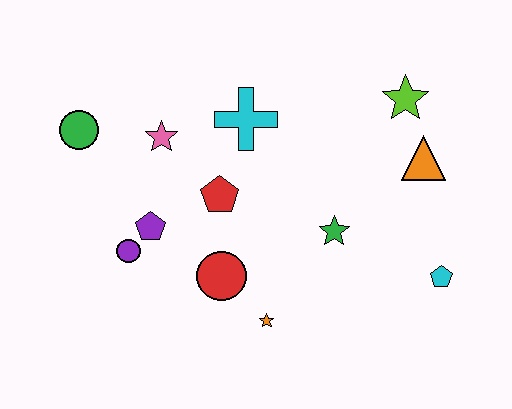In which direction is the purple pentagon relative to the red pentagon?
The purple pentagon is to the left of the red pentagon.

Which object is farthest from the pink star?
The cyan pentagon is farthest from the pink star.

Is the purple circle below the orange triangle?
Yes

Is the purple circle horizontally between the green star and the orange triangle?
No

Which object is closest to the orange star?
The red circle is closest to the orange star.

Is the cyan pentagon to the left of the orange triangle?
No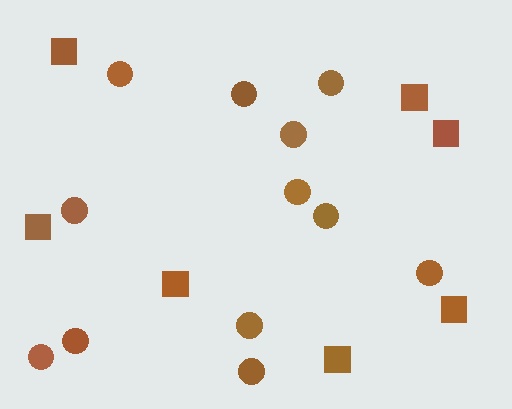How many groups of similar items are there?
There are 2 groups: one group of circles (12) and one group of squares (7).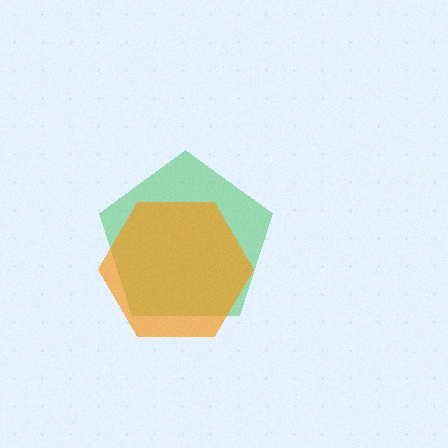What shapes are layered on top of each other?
The layered shapes are: a green pentagon, an orange hexagon.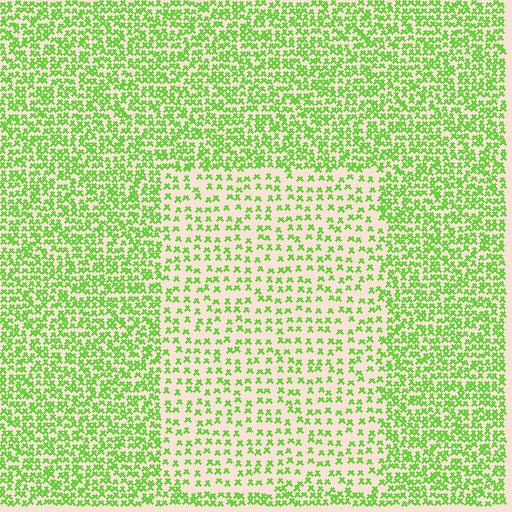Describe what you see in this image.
The image contains small lime elements arranged at two different densities. A rectangle-shaped region is visible where the elements are less densely packed than the surrounding area.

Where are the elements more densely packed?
The elements are more densely packed outside the rectangle boundary.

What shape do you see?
I see a rectangle.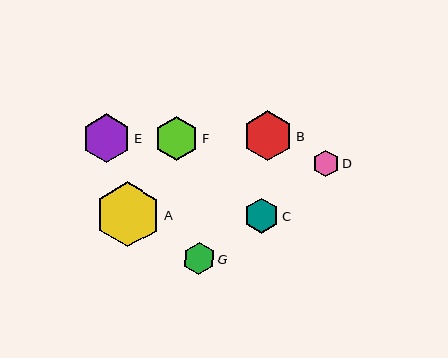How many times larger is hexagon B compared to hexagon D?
Hexagon B is approximately 1.9 times the size of hexagon D.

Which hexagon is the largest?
Hexagon A is the largest with a size of approximately 65 pixels.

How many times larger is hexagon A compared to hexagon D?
Hexagon A is approximately 2.4 times the size of hexagon D.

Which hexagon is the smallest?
Hexagon D is the smallest with a size of approximately 27 pixels.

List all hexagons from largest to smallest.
From largest to smallest: A, B, E, F, C, G, D.